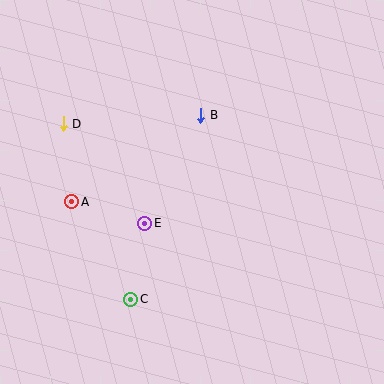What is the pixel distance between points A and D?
The distance between A and D is 79 pixels.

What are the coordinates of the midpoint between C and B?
The midpoint between C and B is at (166, 207).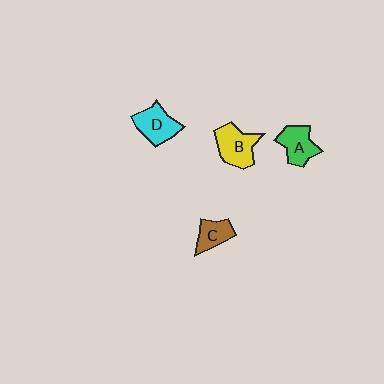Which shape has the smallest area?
Shape C (brown).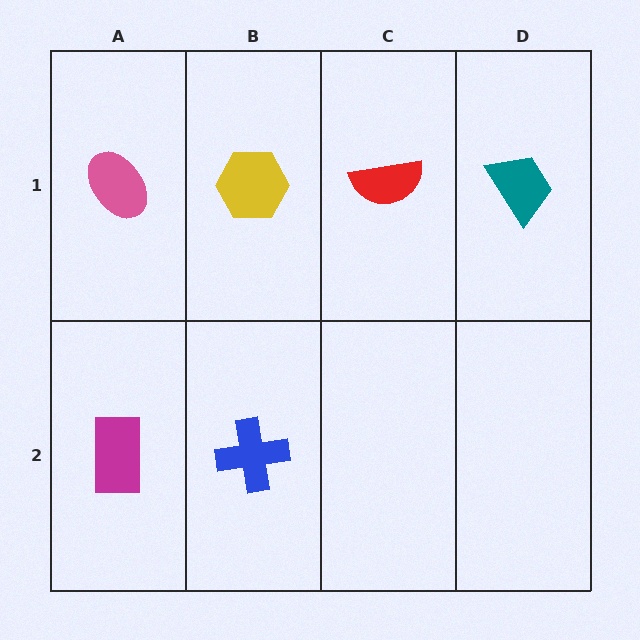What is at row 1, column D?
A teal trapezoid.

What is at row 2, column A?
A magenta rectangle.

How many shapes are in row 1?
4 shapes.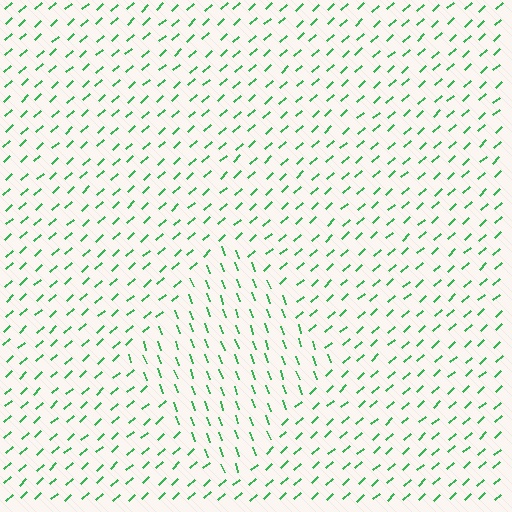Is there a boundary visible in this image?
Yes, there is a texture boundary formed by a change in line orientation.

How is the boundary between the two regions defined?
The boundary is defined purely by a change in line orientation (approximately 67 degrees difference). All lines are the same color and thickness.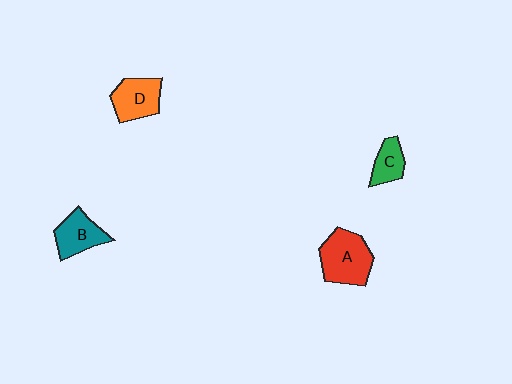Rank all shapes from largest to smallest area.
From largest to smallest: A (red), D (orange), B (teal), C (green).